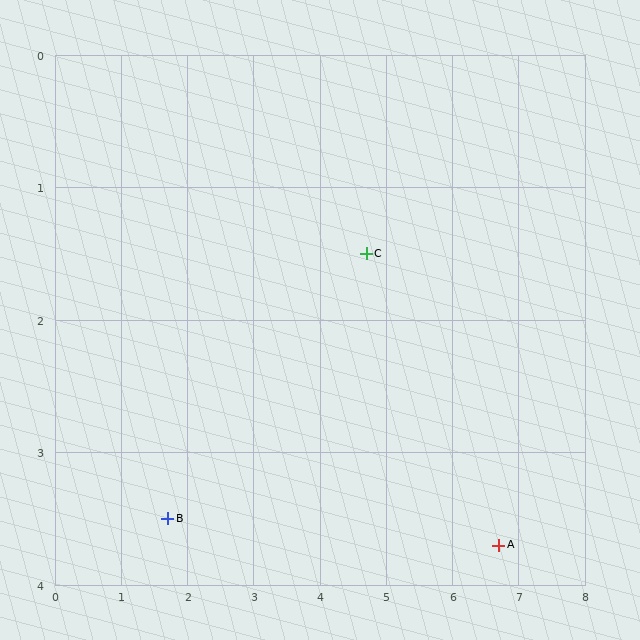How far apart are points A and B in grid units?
Points A and B are about 5.0 grid units apart.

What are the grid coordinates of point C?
Point C is at approximately (4.7, 1.5).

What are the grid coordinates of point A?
Point A is at approximately (6.7, 3.7).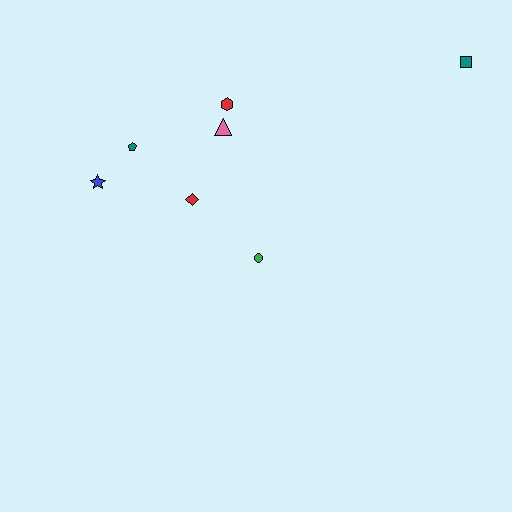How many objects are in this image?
There are 7 objects.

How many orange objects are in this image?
There are no orange objects.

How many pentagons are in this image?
There is 1 pentagon.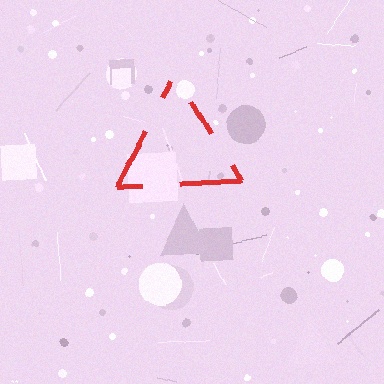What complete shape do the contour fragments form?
The contour fragments form a triangle.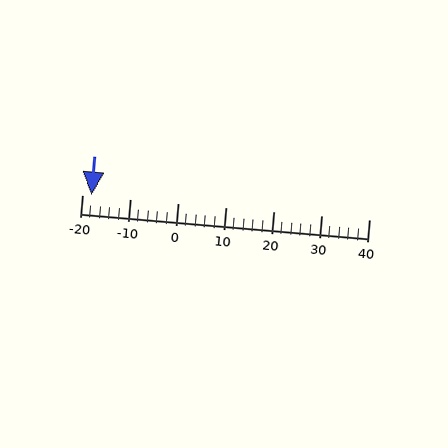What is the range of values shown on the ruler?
The ruler shows values from -20 to 40.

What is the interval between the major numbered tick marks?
The major tick marks are spaced 10 units apart.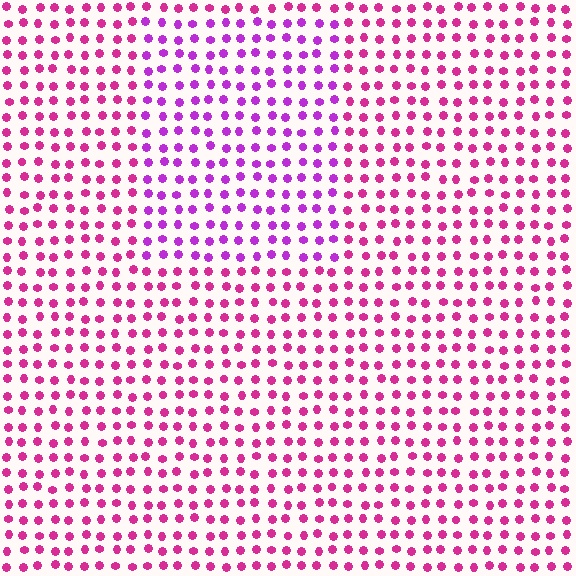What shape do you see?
I see a rectangle.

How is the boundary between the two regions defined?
The boundary is defined purely by a slight shift in hue (about 33 degrees). Spacing, size, and orientation are identical on both sides.